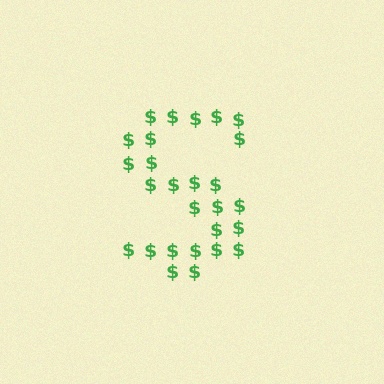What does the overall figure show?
The overall figure shows the letter S.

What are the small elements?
The small elements are dollar signs.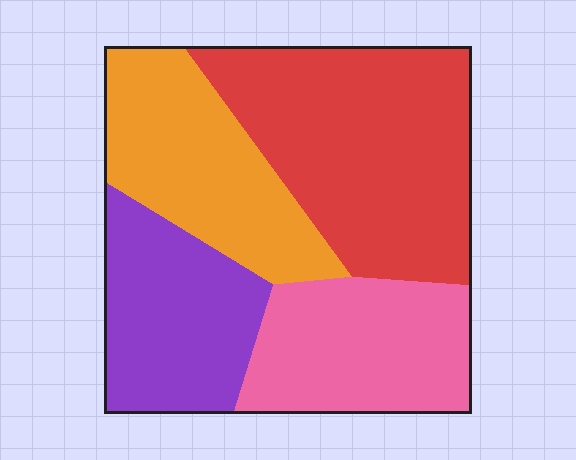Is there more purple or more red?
Red.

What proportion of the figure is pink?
Pink covers 21% of the figure.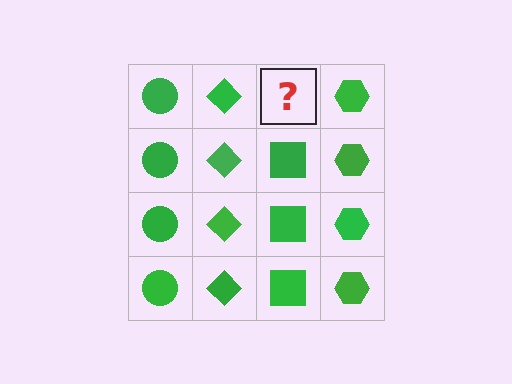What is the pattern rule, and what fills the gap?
The rule is that each column has a consistent shape. The gap should be filled with a green square.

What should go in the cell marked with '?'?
The missing cell should contain a green square.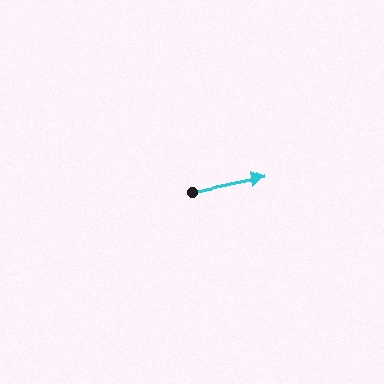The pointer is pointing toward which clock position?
Roughly 3 o'clock.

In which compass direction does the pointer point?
East.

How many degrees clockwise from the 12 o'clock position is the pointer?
Approximately 79 degrees.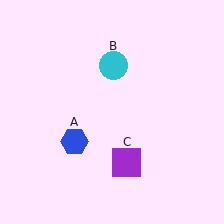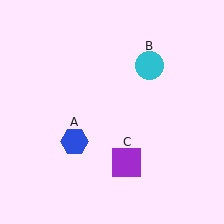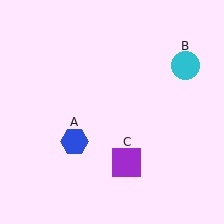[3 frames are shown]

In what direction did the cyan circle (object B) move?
The cyan circle (object B) moved right.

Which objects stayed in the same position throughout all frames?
Blue hexagon (object A) and purple square (object C) remained stationary.